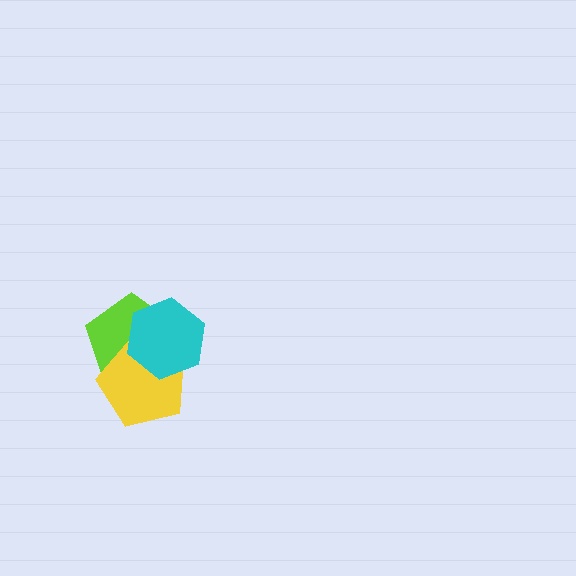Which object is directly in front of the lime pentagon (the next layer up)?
The yellow pentagon is directly in front of the lime pentagon.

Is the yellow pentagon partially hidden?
Yes, it is partially covered by another shape.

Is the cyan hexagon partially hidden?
No, no other shape covers it.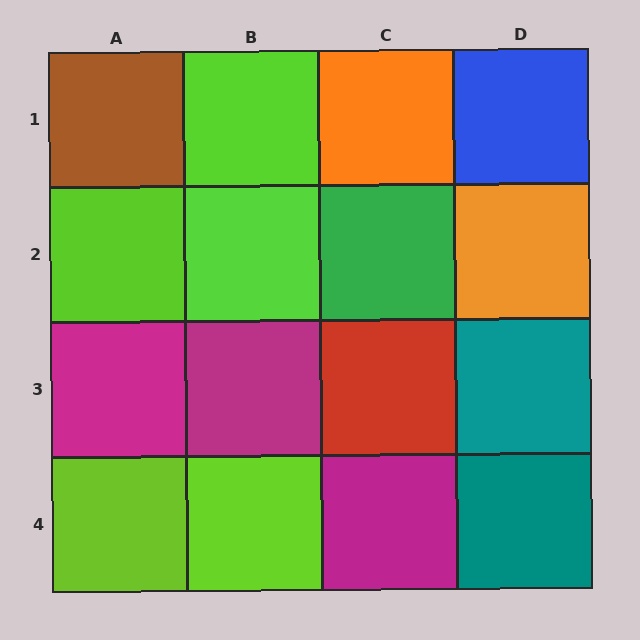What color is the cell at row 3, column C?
Red.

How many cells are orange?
2 cells are orange.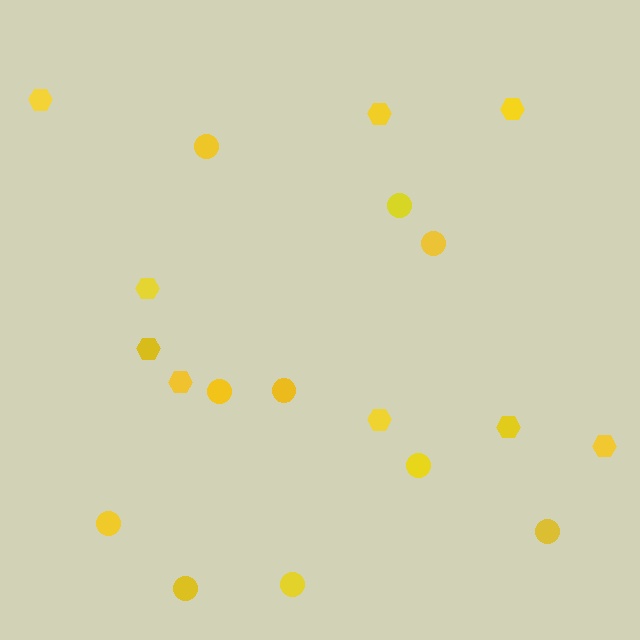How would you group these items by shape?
There are 2 groups: one group of circles (10) and one group of hexagons (9).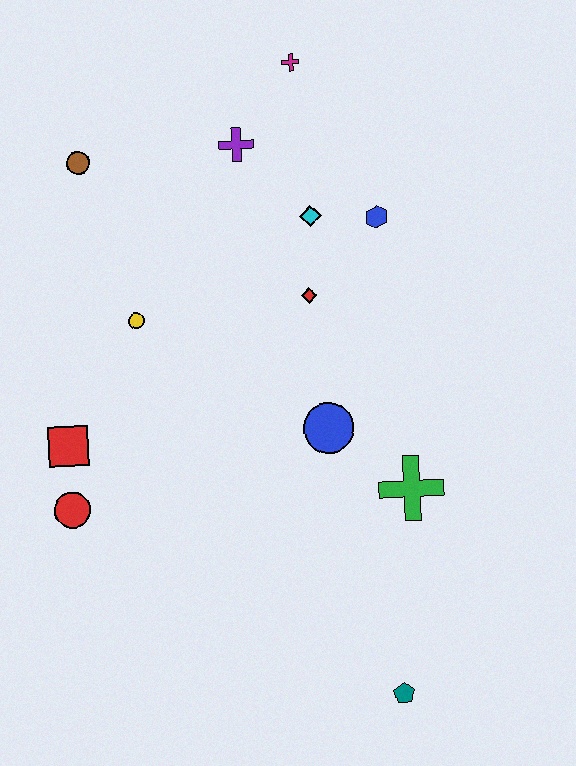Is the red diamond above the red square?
Yes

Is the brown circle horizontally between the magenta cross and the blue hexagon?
No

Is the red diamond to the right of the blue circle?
No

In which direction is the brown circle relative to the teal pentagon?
The brown circle is above the teal pentagon.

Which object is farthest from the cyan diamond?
The teal pentagon is farthest from the cyan diamond.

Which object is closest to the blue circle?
The green cross is closest to the blue circle.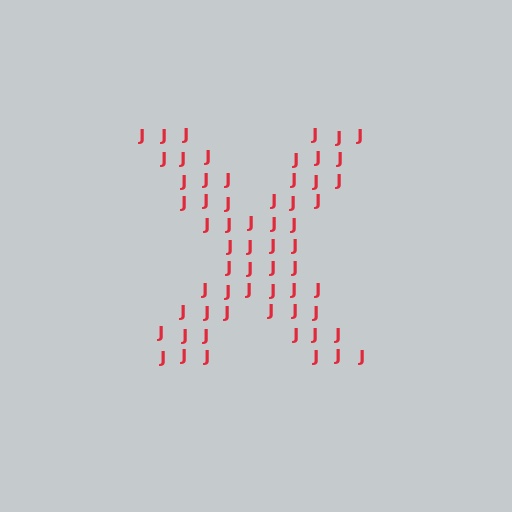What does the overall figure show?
The overall figure shows the letter X.